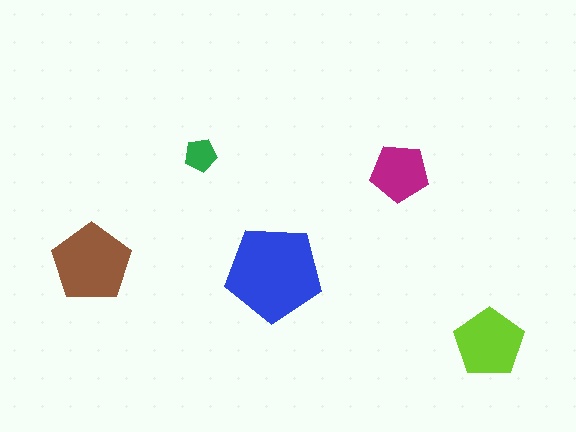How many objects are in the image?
There are 5 objects in the image.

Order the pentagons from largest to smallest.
the blue one, the brown one, the lime one, the magenta one, the green one.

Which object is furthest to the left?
The brown pentagon is leftmost.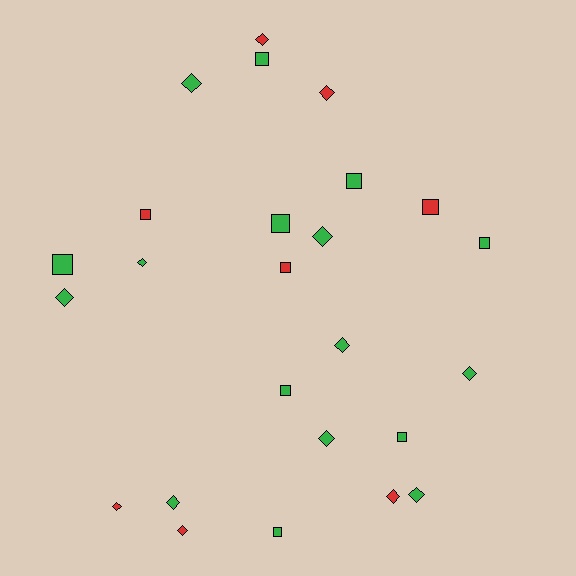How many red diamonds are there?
There are 5 red diamonds.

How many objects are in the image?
There are 25 objects.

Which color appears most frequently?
Green, with 17 objects.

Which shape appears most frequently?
Diamond, with 14 objects.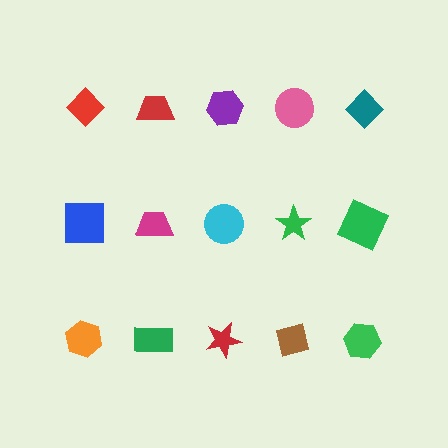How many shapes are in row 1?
5 shapes.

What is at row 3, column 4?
A brown square.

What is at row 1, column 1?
A red diamond.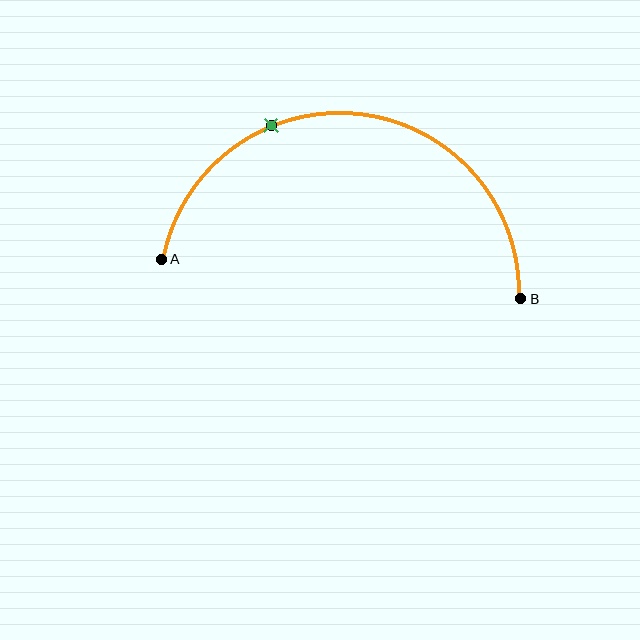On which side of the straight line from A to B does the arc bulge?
The arc bulges above the straight line connecting A and B.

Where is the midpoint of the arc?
The arc midpoint is the point on the curve farthest from the straight line joining A and B. It sits above that line.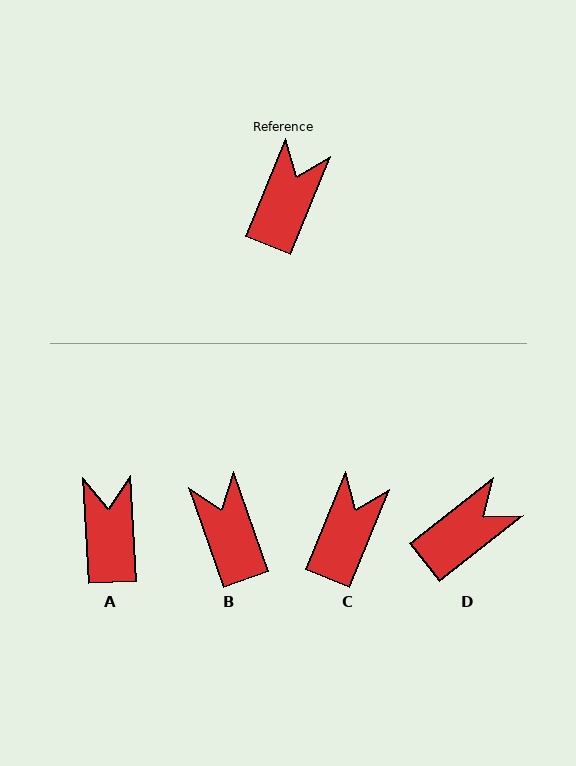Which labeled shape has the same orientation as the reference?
C.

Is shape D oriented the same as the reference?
No, it is off by about 30 degrees.